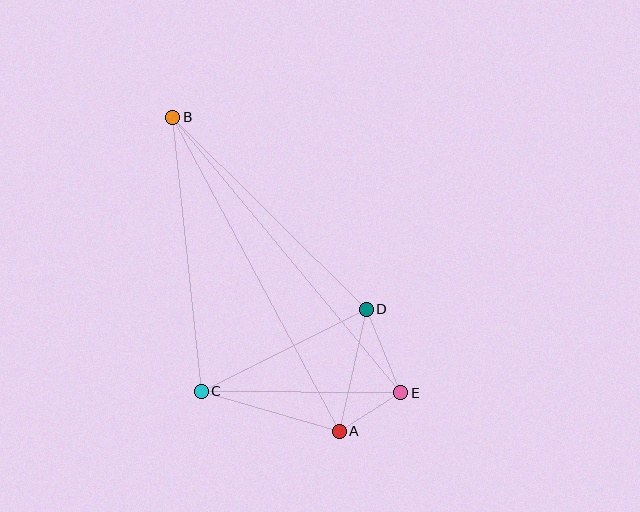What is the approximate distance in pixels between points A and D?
The distance between A and D is approximately 125 pixels.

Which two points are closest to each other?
Points A and E are closest to each other.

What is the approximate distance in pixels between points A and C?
The distance between A and C is approximately 144 pixels.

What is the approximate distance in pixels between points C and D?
The distance between C and D is approximately 185 pixels.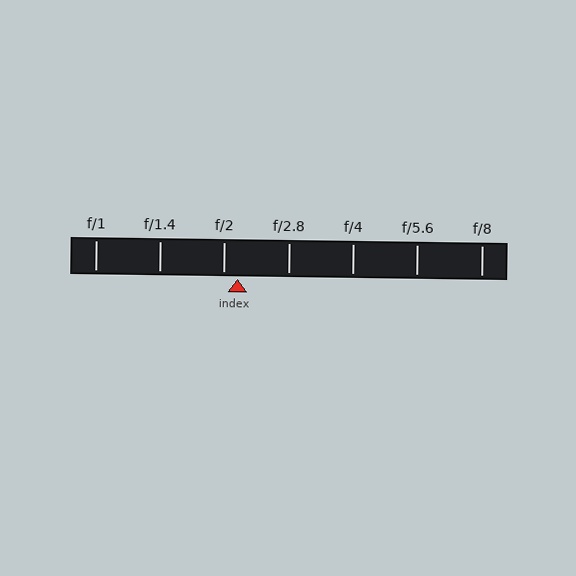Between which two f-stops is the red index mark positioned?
The index mark is between f/2 and f/2.8.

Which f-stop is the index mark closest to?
The index mark is closest to f/2.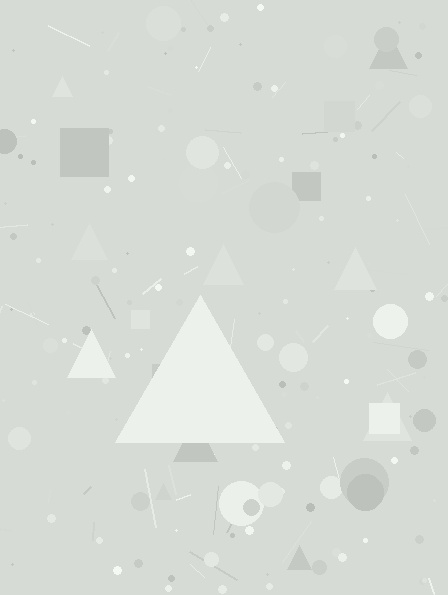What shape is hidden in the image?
A triangle is hidden in the image.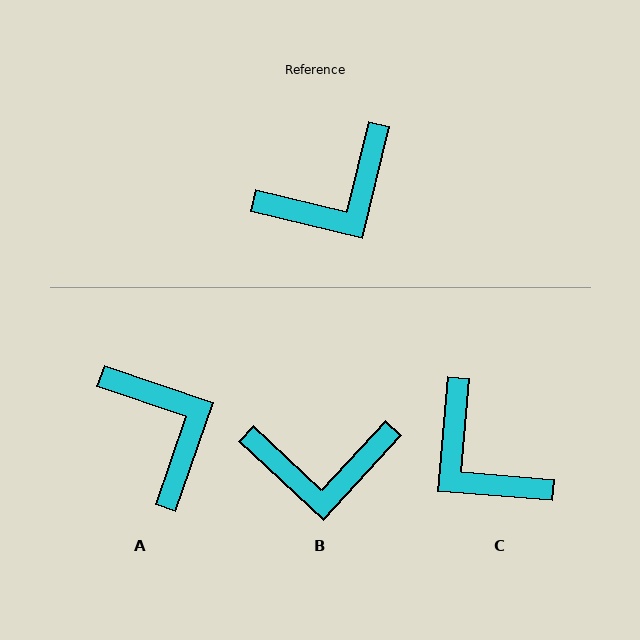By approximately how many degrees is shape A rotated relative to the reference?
Approximately 85 degrees counter-clockwise.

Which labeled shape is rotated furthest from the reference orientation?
A, about 85 degrees away.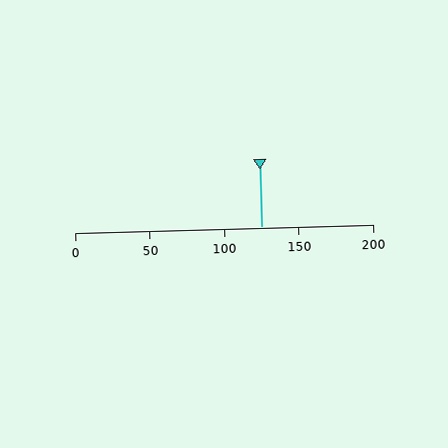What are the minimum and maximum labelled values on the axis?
The axis runs from 0 to 200.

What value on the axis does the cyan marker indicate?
The marker indicates approximately 125.